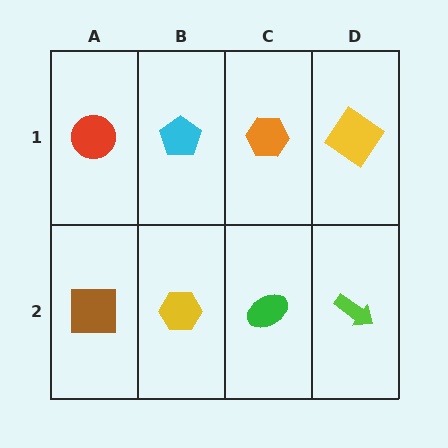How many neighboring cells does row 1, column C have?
3.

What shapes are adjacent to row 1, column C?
A green ellipse (row 2, column C), a cyan pentagon (row 1, column B), a yellow diamond (row 1, column D).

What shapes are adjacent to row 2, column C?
An orange hexagon (row 1, column C), a yellow hexagon (row 2, column B), a lime arrow (row 2, column D).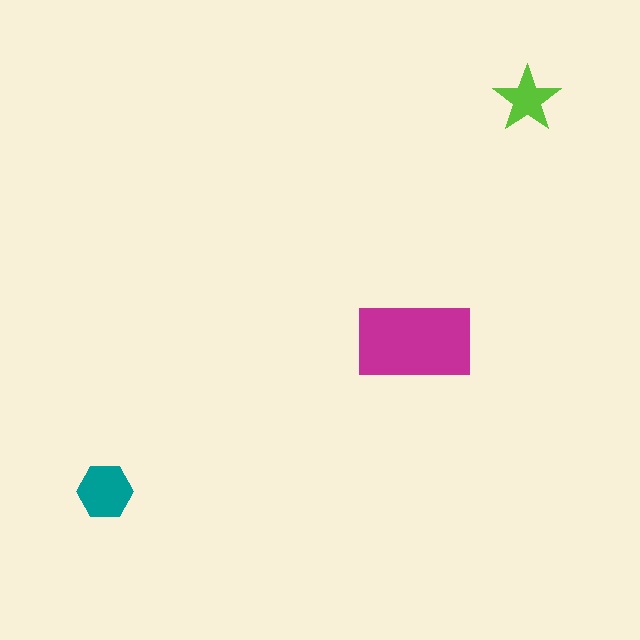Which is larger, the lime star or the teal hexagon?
The teal hexagon.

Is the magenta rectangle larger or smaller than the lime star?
Larger.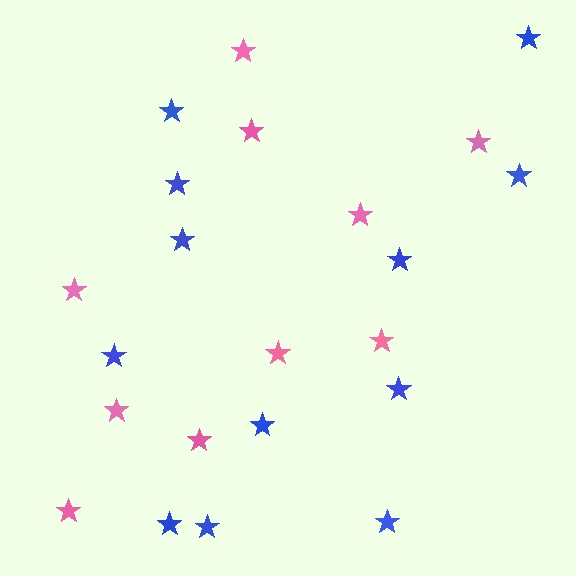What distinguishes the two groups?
There are 2 groups: one group of pink stars (10) and one group of blue stars (12).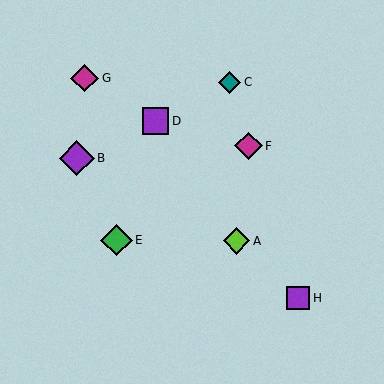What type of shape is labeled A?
Shape A is a lime diamond.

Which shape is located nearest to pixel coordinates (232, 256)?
The lime diamond (labeled A) at (237, 241) is nearest to that location.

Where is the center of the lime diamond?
The center of the lime diamond is at (237, 241).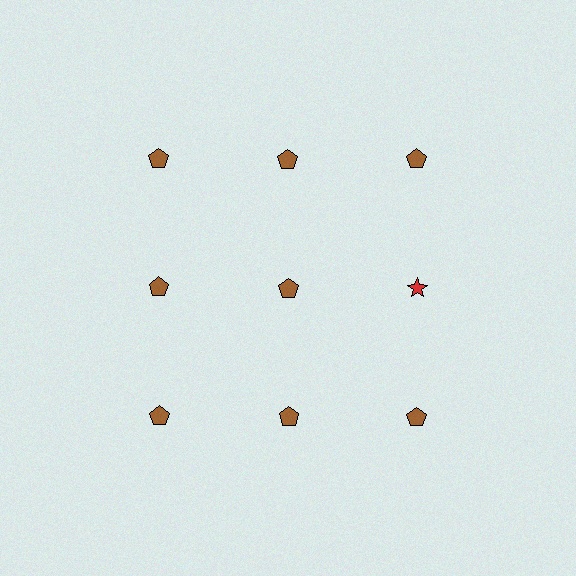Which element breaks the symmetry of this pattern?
The red star in the second row, center column breaks the symmetry. All other shapes are brown pentagons.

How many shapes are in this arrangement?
There are 9 shapes arranged in a grid pattern.